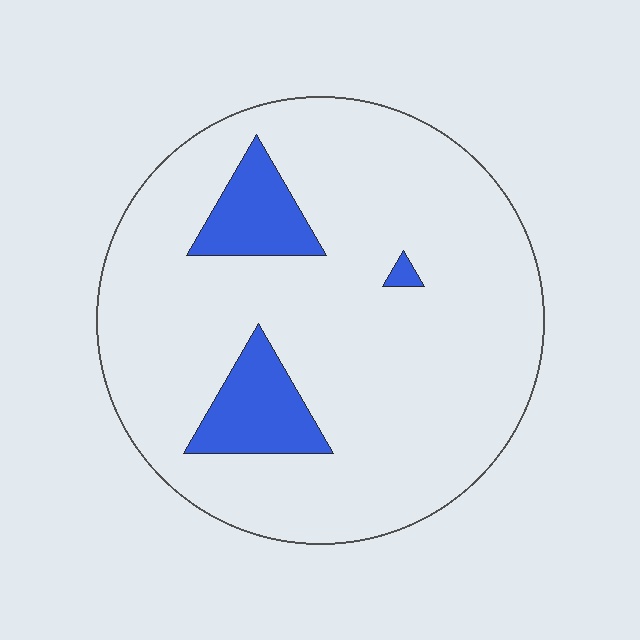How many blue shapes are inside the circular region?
3.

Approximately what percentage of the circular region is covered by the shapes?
Approximately 10%.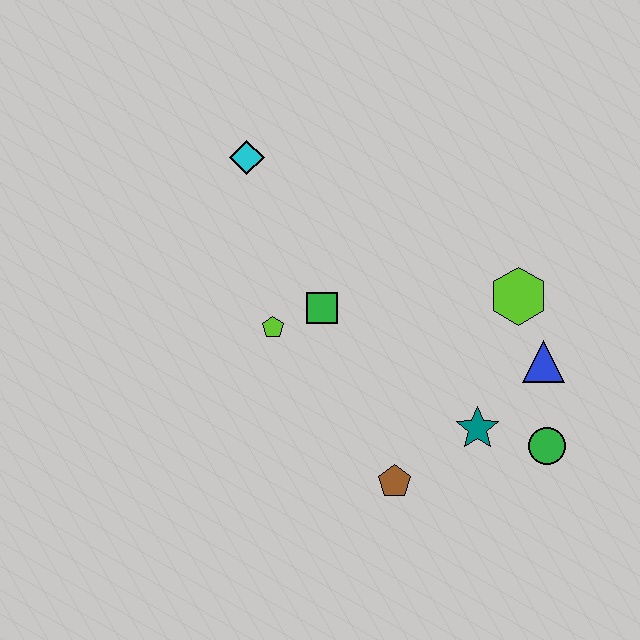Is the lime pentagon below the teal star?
No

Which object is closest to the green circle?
The teal star is closest to the green circle.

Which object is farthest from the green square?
The green circle is farthest from the green square.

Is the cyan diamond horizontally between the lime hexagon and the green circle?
No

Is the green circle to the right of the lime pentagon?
Yes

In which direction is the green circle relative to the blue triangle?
The green circle is below the blue triangle.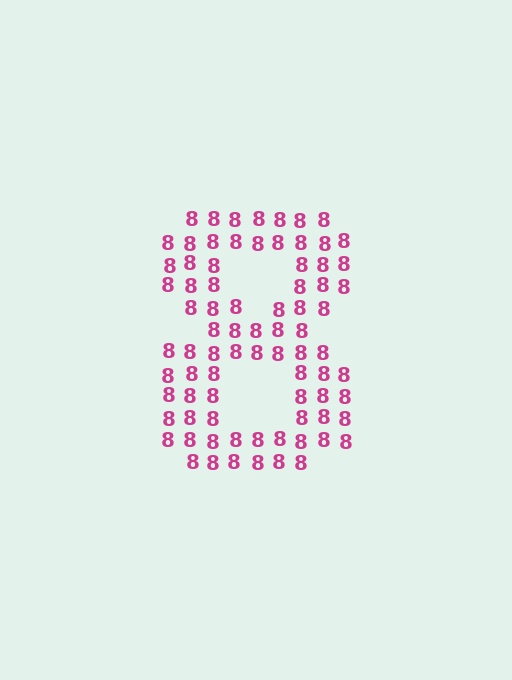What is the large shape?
The large shape is the digit 8.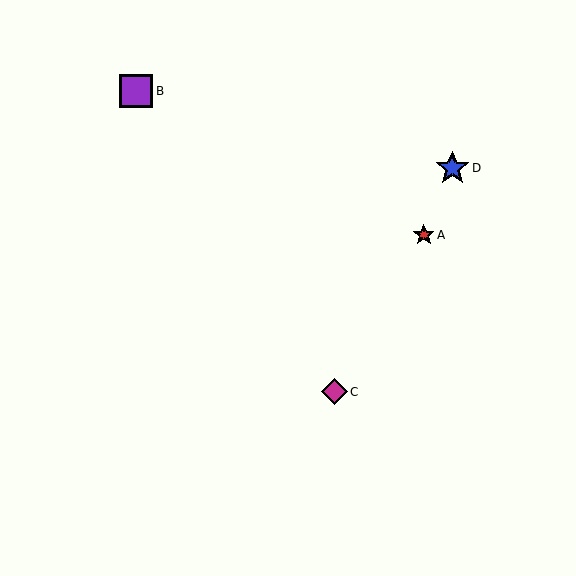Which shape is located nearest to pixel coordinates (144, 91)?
The purple square (labeled B) at (136, 91) is nearest to that location.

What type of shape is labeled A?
Shape A is a red star.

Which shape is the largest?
The blue star (labeled D) is the largest.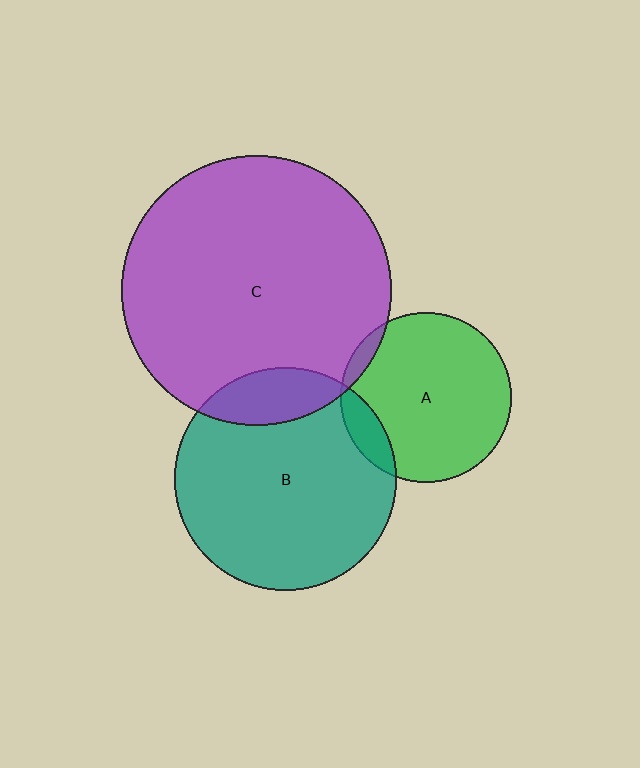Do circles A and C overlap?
Yes.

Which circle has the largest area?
Circle C (purple).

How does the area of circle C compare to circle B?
Approximately 1.5 times.